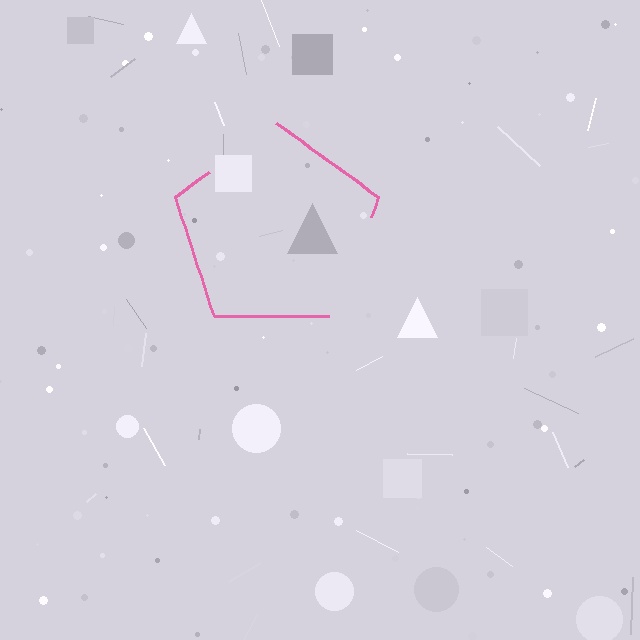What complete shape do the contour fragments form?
The contour fragments form a pentagon.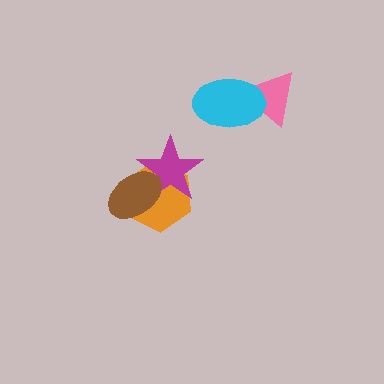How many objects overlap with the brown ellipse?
2 objects overlap with the brown ellipse.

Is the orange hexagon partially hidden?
Yes, it is partially covered by another shape.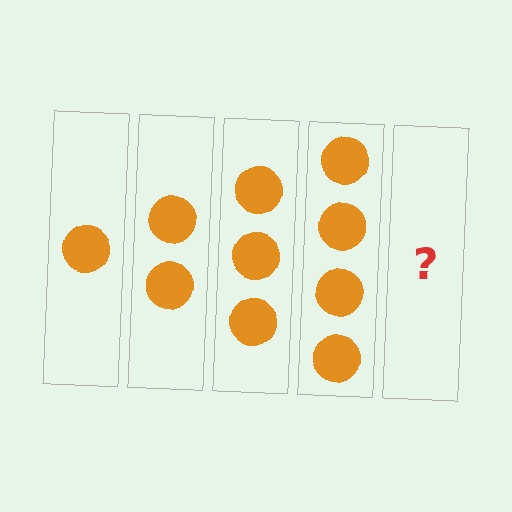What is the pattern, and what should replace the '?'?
The pattern is that each step adds one more circle. The '?' should be 5 circles.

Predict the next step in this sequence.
The next step is 5 circles.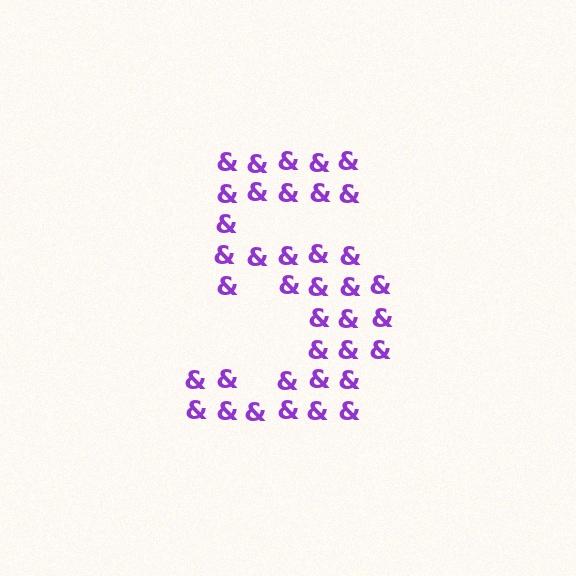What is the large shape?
The large shape is the digit 5.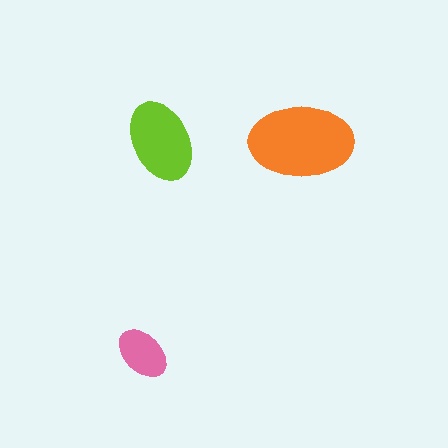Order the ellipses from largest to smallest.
the orange one, the lime one, the pink one.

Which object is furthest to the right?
The orange ellipse is rightmost.